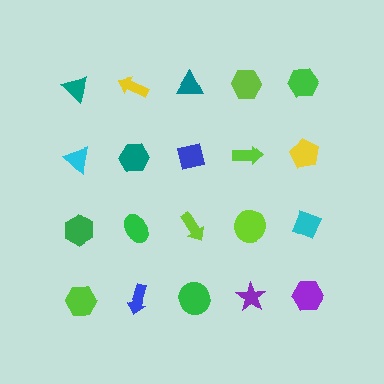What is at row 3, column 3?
A lime arrow.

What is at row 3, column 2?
A green ellipse.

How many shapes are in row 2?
5 shapes.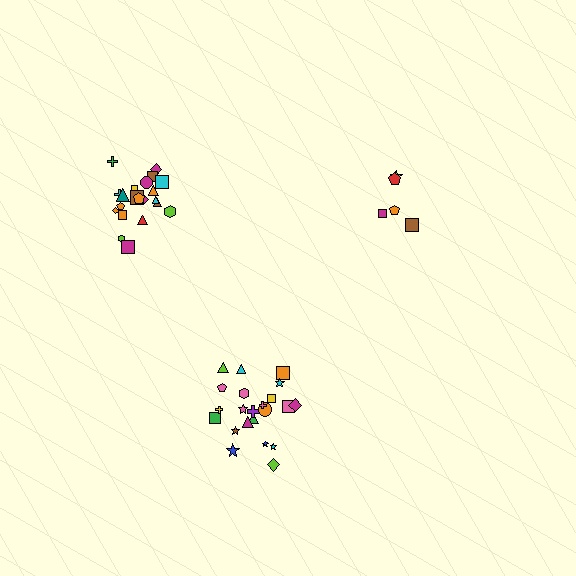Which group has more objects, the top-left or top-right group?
The top-left group.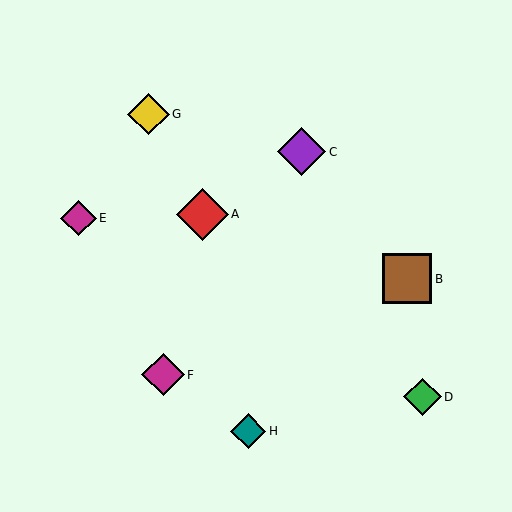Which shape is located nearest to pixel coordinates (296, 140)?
The purple diamond (labeled C) at (302, 152) is nearest to that location.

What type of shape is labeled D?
Shape D is a green diamond.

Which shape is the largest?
The red diamond (labeled A) is the largest.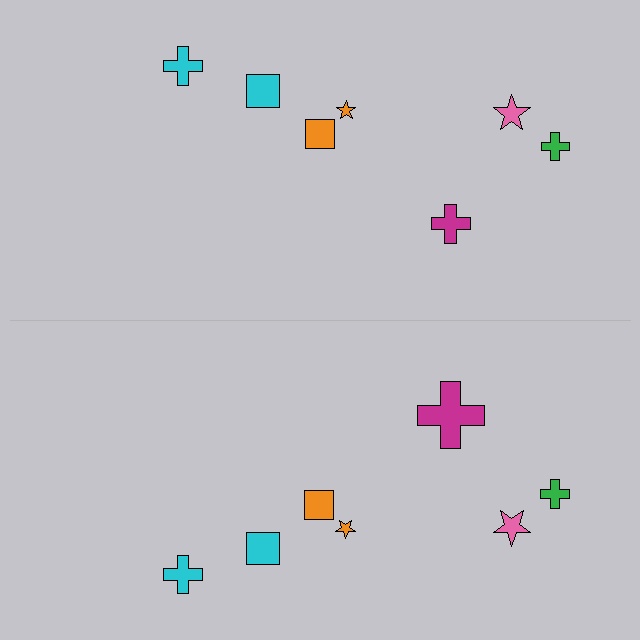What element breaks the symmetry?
The magenta cross on the bottom side has a different size than its mirror counterpart.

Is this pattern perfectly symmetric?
No, the pattern is not perfectly symmetric. The magenta cross on the bottom side has a different size than its mirror counterpart.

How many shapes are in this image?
There are 14 shapes in this image.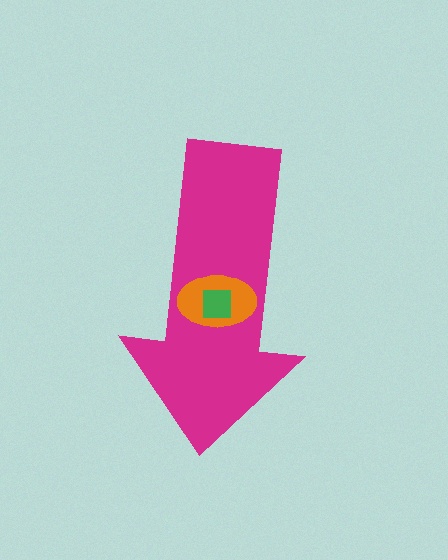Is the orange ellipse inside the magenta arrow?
Yes.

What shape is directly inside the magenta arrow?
The orange ellipse.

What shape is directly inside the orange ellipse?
The green square.